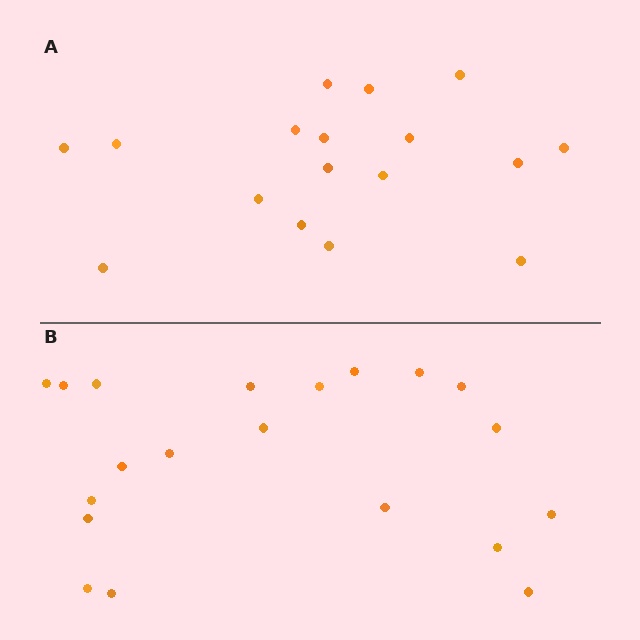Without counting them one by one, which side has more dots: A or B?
Region B (the bottom region) has more dots.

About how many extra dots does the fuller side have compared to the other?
Region B has just a few more — roughly 2 or 3 more dots than region A.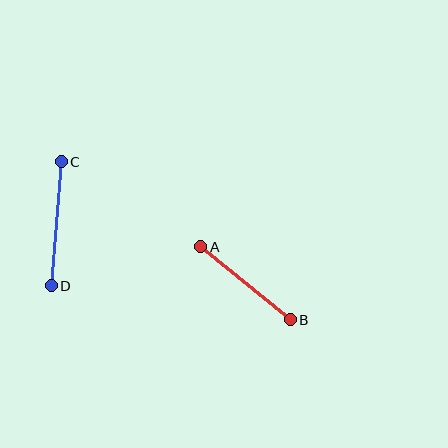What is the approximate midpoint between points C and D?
The midpoint is at approximately (56, 224) pixels.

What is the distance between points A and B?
The distance is approximately 115 pixels.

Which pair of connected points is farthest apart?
Points C and D are farthest apart.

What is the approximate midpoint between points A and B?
The midpoint is at approximately (245, 283) pixels.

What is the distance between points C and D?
The distance is approximately 124 pixels.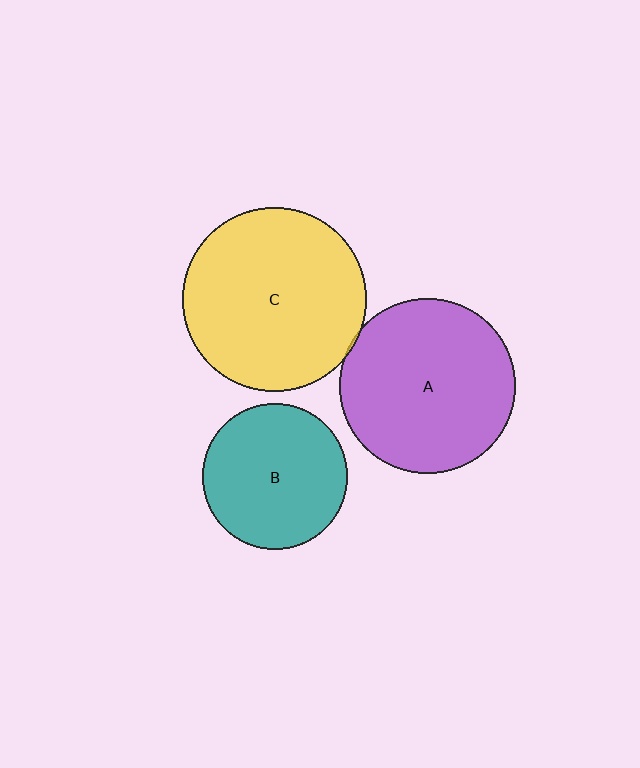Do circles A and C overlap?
Yes.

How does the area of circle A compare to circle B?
Approximately 1.4 times.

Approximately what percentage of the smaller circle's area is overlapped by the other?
Approximately 5%.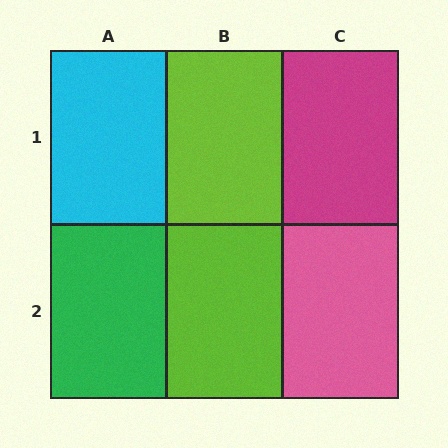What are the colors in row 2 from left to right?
Green, lime, pink.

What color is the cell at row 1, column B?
Lime.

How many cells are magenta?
1 cell is magenta.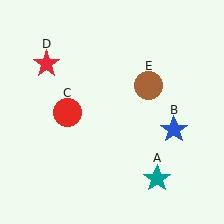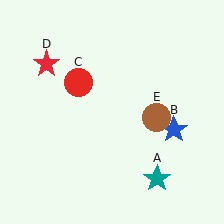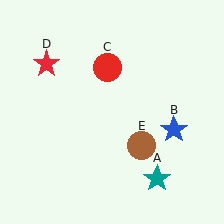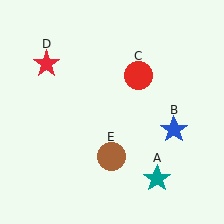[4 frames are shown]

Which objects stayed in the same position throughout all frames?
Teal star (object A) and blue star (object B) and red star (object D) remained stationary.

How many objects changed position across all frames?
2 objects changed position: red circle (object C), brown circle (object E).